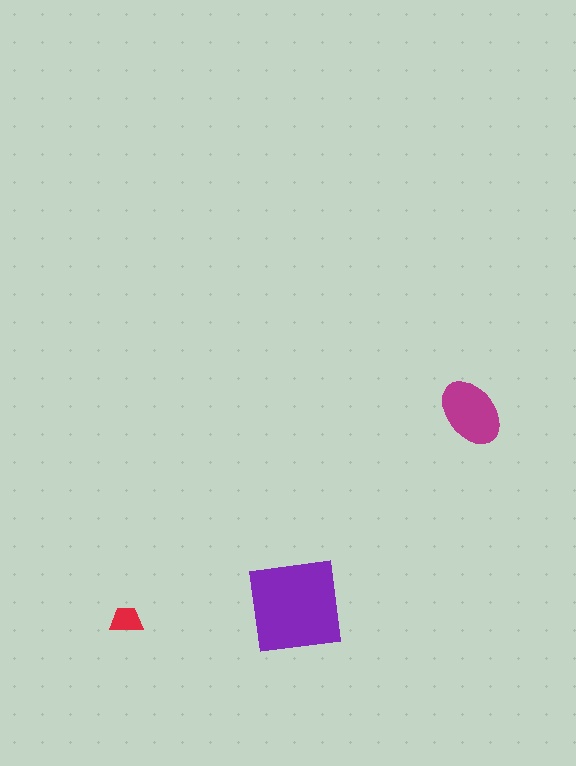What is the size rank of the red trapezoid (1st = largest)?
3rd.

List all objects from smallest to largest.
The red trapezoid, the magenta ellipse, the purple square.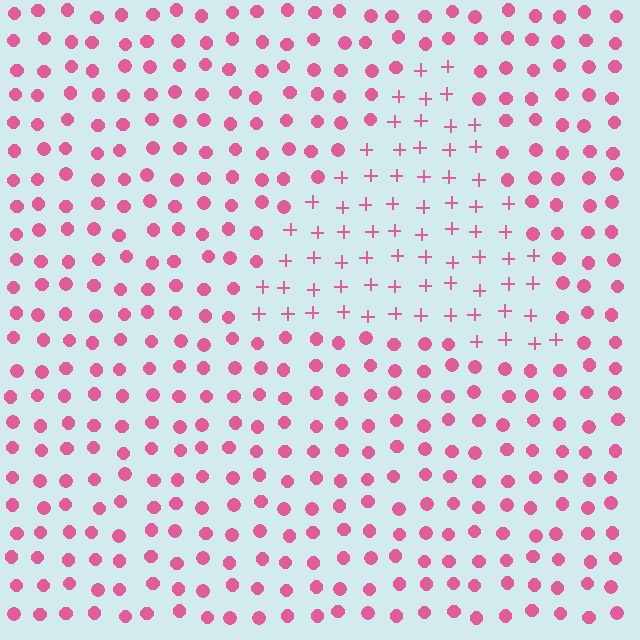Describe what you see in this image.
The image is filled with small pink elements arranged in a uniform grid. A triangle-shaped region contains plus signs, while the surrounding area contains circles. The boundary is defined purely by the change in element shape.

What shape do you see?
I see a triangle.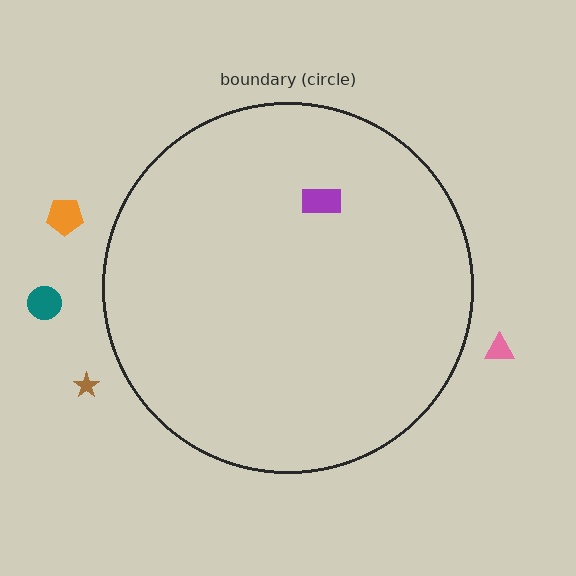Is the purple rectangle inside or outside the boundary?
Inside.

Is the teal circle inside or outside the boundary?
Outside.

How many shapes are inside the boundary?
1 inside, 4 outside.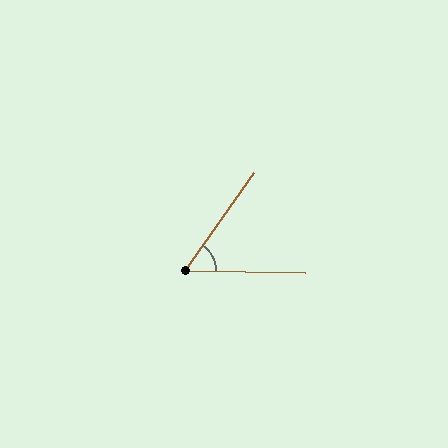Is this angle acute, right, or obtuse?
It is acute.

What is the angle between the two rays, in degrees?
Approximately 55 degrees.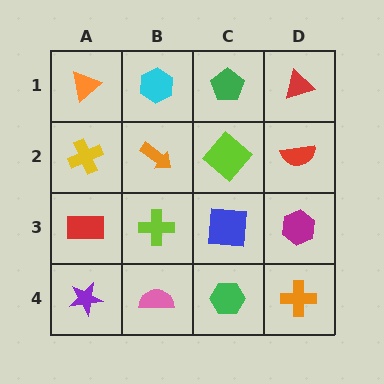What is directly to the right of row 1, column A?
A cyan hexagon.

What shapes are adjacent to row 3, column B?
An orange arrow (row 2, column B), a pink semicircle (row 4, column B), a red rectangle (row 3, column A), a blue square (row 3, column C).